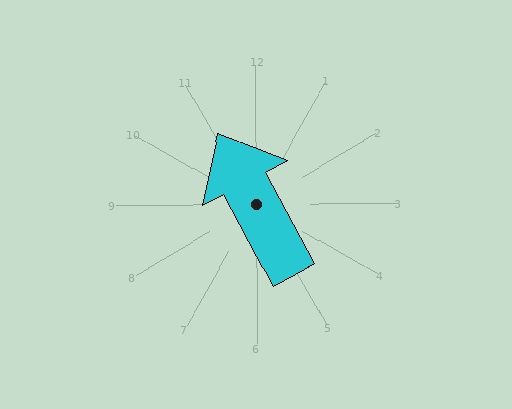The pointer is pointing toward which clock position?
Roughly 11 o'clock.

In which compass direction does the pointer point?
Northwest.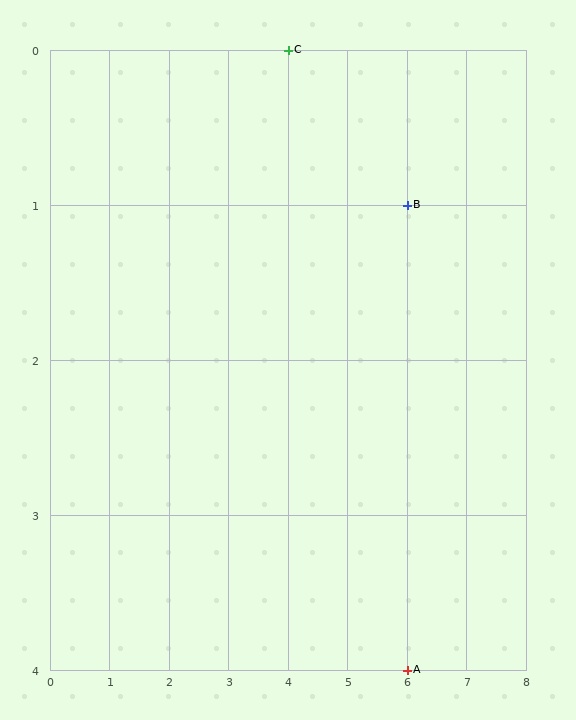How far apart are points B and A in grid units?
Points B and A are 3 rows apart.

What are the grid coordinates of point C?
Point C is at grid coordinates (4, 0).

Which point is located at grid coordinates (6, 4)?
Point A is at (6, 4).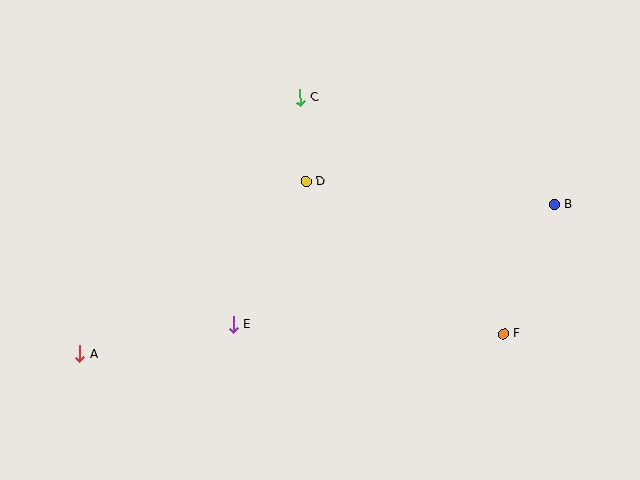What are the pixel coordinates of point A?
Point A is at (80, 354).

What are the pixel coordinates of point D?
Point D is at (306, 182).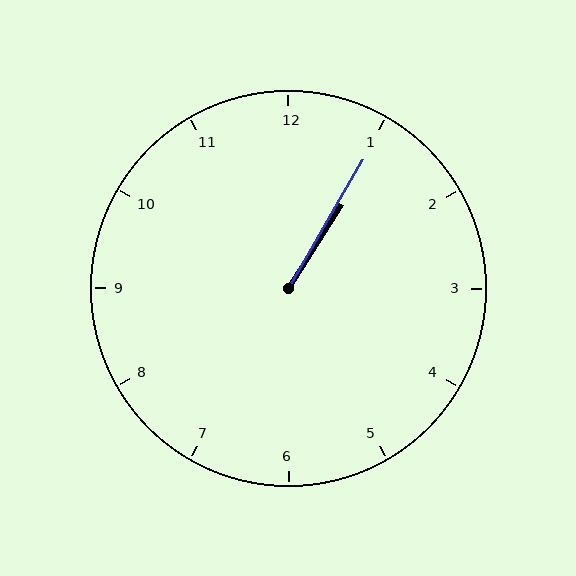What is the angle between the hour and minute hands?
Approximately 2 degrees.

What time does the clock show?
1:05.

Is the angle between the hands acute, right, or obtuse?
It is acute.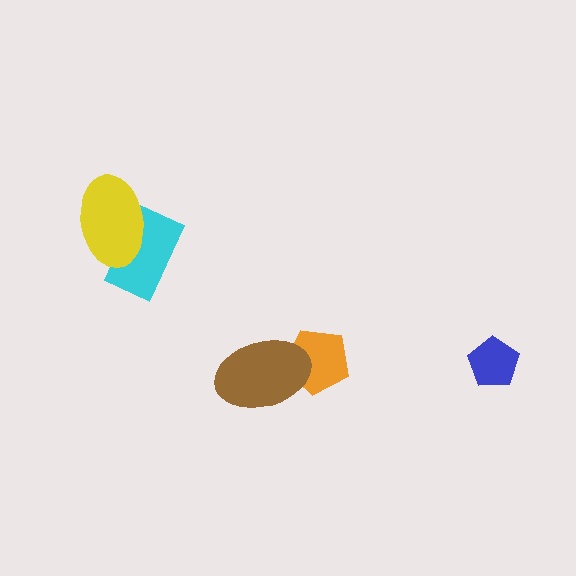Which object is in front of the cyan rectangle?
The yellow ellipse is in front of the cyan rectangle.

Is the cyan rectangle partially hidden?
Yes, it is partially covered by another shape.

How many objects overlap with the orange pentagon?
1 object overlaps with the orange pentagon.